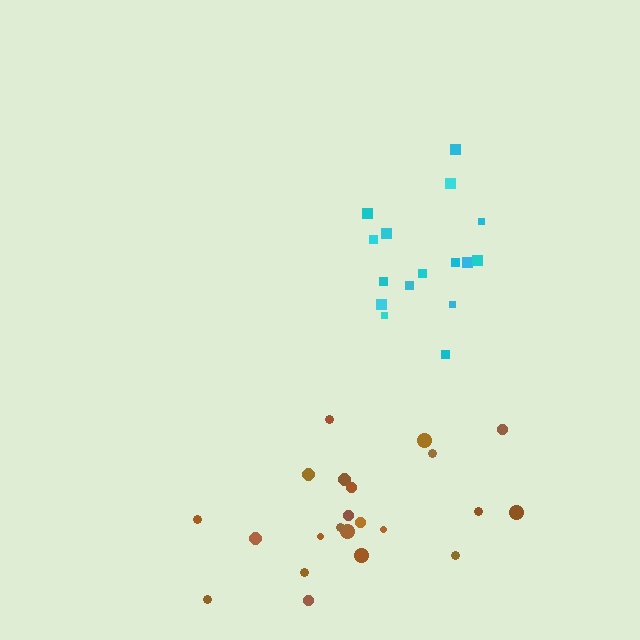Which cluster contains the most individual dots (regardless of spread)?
Brown (22).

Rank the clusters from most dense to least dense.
cyan, brown.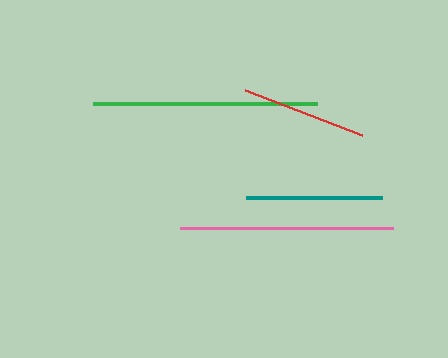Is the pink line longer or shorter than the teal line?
The pink line is longer than the teal line.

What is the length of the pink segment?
The pink segment is approximately 213 pixels long.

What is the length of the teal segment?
The teal segment is approximately 136 pixels long.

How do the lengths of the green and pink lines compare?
The green and pink lines are approximately the same length.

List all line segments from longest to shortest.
From longest to shortest: green, pink, teal, red.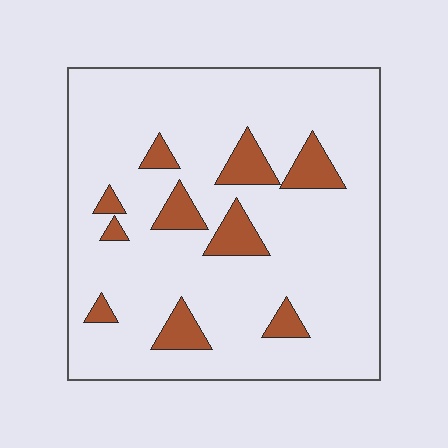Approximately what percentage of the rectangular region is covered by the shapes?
Approximately 15%.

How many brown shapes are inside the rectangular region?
10.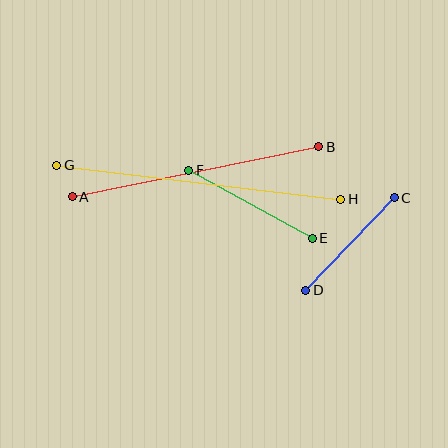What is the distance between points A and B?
The distance is approximately 252 pixels.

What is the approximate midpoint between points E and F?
The midpoint is at approximately (251, 204) pixels.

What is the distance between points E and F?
The distance is approximately 141 pixels.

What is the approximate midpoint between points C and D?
The midpoint is at approximately (350, 244) pixels.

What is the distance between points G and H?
The distance is approximately 286 pixels.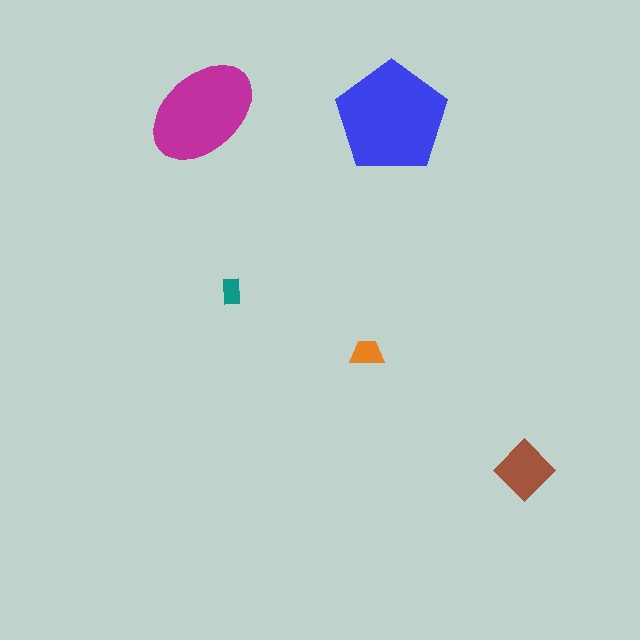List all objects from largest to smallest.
The blue pentagon, the magenta ellipse, the brown diamond, the orange trapezoid, the teal rectangle.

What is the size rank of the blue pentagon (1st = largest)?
1st.